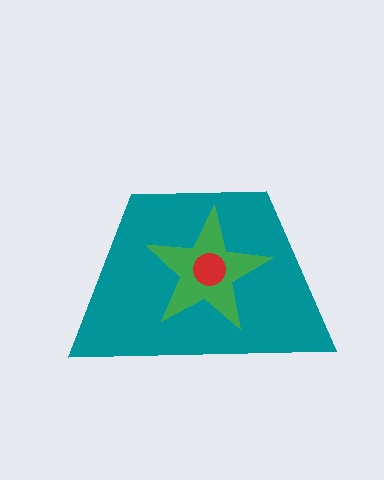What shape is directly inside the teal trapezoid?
The green star.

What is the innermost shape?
The red circle.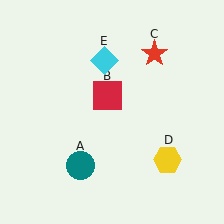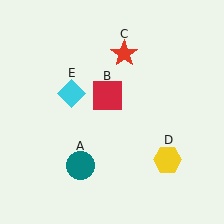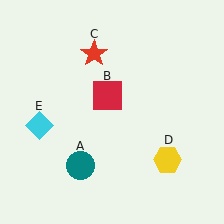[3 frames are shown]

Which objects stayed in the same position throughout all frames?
Teal circle (object A) and red square (object B) and yellow hexagon (object D) remained stationary.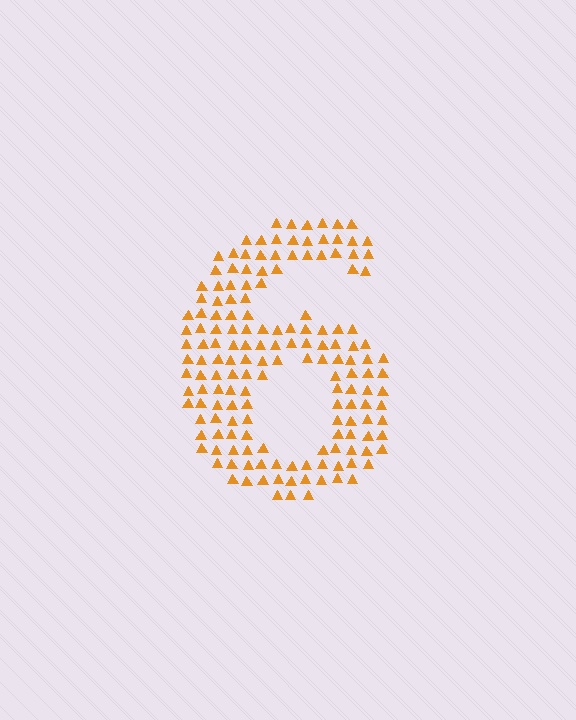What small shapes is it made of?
It is made of small triangles.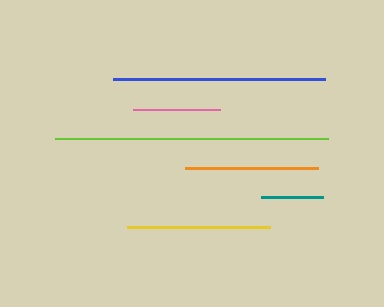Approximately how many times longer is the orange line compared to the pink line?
The orange line is approximately 1.5 times the length of the pink line.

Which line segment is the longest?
The lime line is the longest at approximately 273 pixels.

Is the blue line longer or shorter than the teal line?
The blue line is longer than the teal line.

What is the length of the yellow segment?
The yellow segment is approximately 143 pixels long.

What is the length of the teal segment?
The teal segment is approximately 62 pixels long.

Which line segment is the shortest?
The teal line is the shortest at approximately 62 pixels.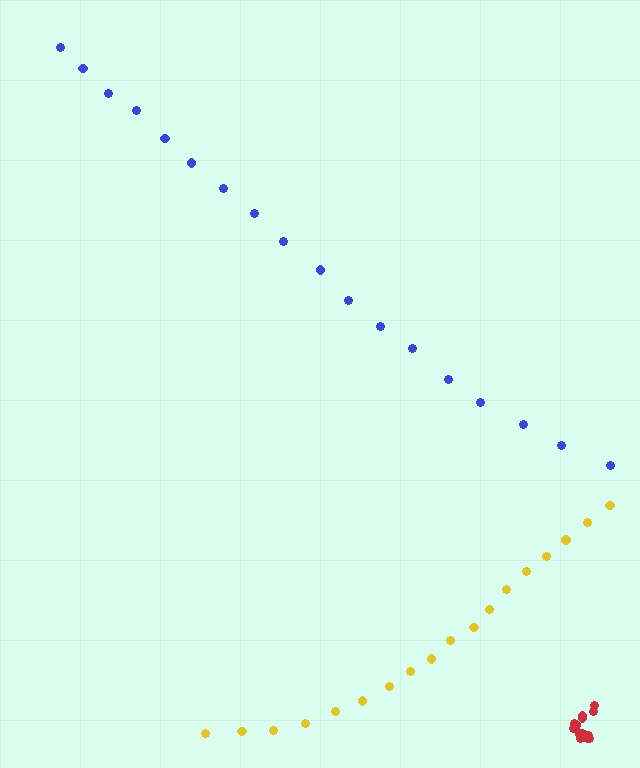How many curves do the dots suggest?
There are 3 distinct paths.